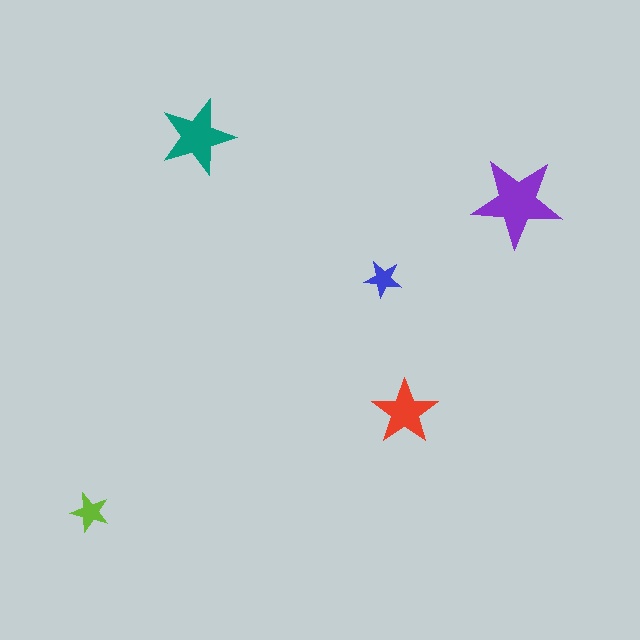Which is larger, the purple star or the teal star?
The purple one.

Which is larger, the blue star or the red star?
The red one.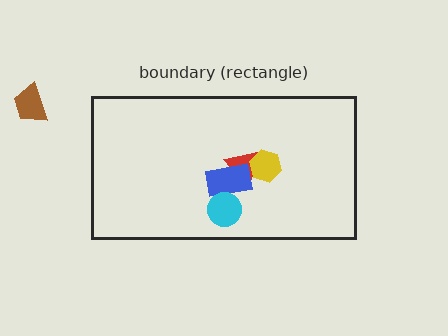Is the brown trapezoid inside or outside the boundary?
Outside.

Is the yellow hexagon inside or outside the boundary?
Inside.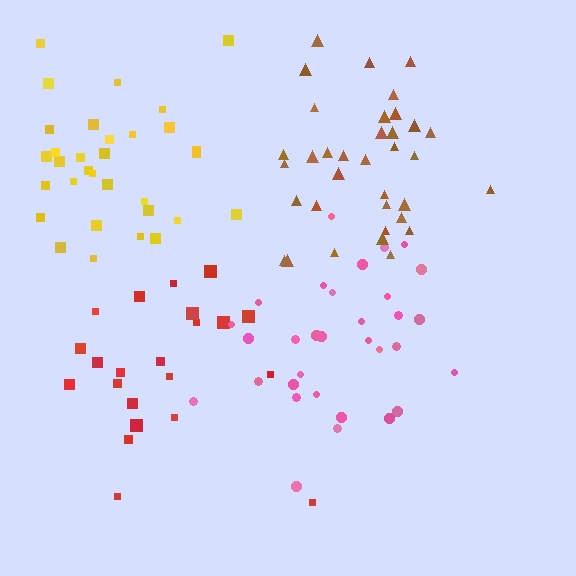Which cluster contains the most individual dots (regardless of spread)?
Brown (35).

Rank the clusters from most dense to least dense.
brown, yellow, pink, red.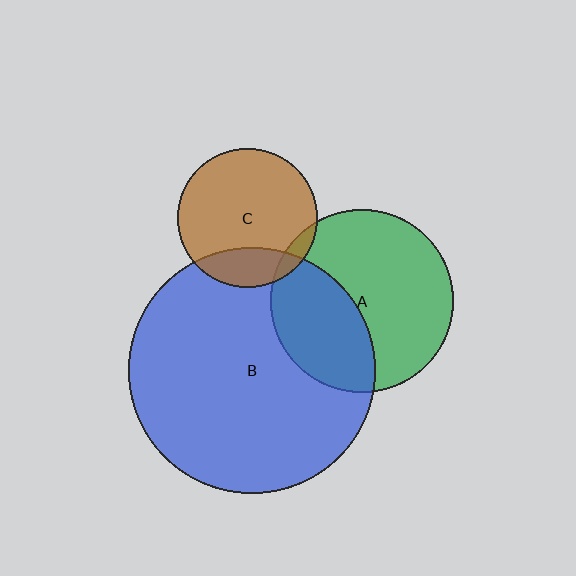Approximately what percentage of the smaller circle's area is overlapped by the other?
Approximately 40%.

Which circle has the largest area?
Circle B (blue).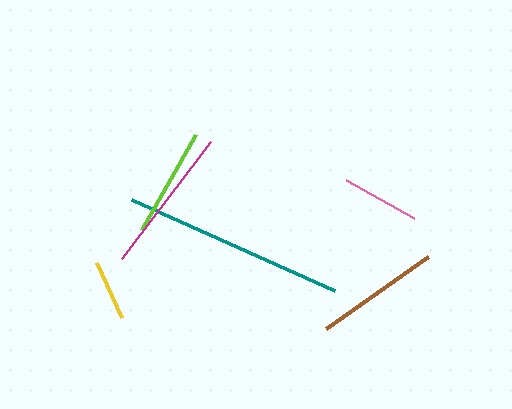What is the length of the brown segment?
The brown segment is approximately 125 pixels long.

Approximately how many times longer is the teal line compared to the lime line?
The teal line is approximately 2.0 times the length of the lime line.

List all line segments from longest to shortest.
From longest to shortest: teal, magenta, brown, lime, pink, yellow.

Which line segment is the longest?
The teal line is the longest at approximately 222 pixels.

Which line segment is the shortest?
The yellow line is the shortest at approximately 60 pixels.